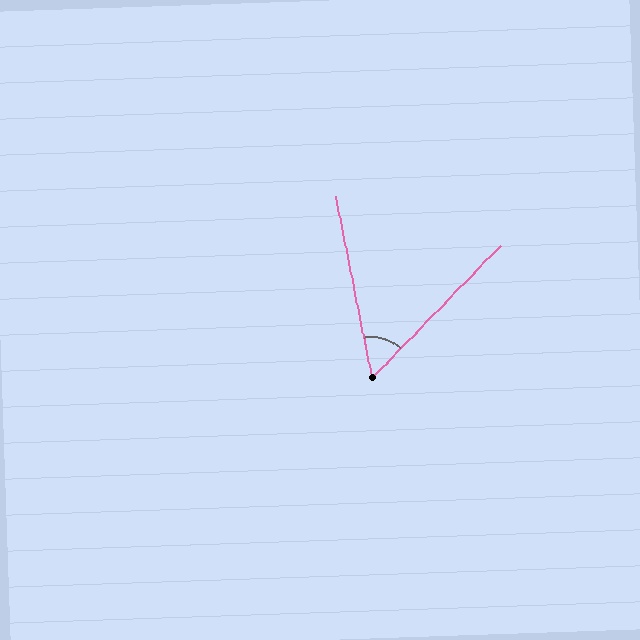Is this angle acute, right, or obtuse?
It is acute.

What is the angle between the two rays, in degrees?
Approximately 56 degrees.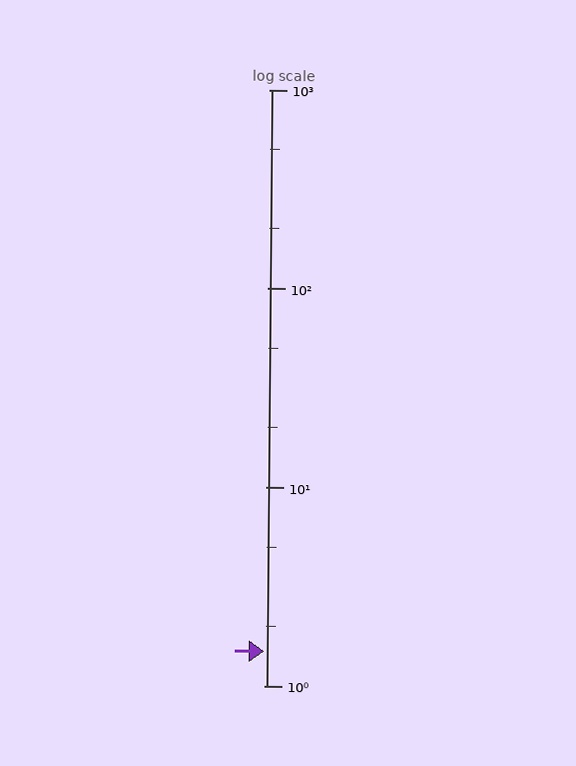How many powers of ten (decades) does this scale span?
The scale spans 3 decades, from 1 to 1000.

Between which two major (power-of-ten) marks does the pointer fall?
The pointer is between 1 and 10.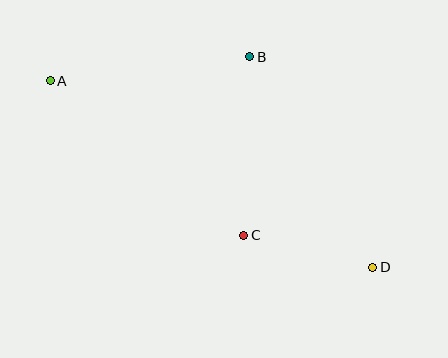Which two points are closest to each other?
Points C and D are closest to each other.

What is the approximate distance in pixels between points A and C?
The distance between A and C is approximately 247 pixels.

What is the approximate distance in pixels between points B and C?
The distance between B and C is approximately 179 pixels.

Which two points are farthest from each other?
Points A and D are farthest from each other.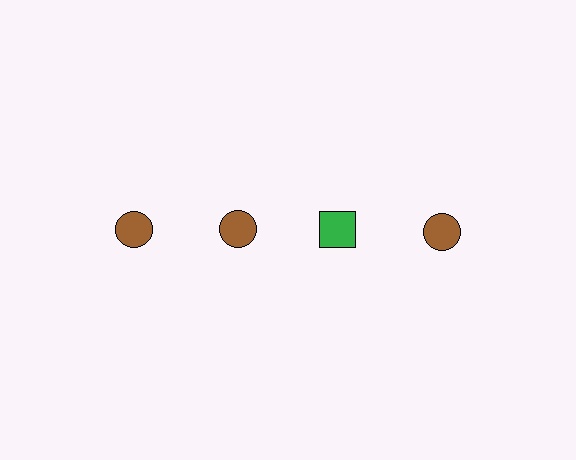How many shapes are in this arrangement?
There are 4 shapes arranged in a grid pattern.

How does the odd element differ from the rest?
It differs in both color (green instead of brown) and shape (square instead of circle).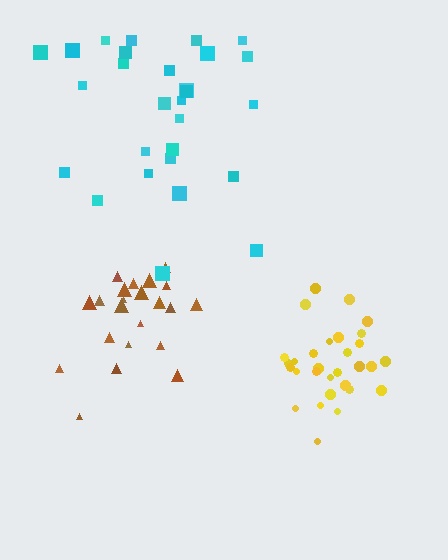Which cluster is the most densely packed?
Yellow.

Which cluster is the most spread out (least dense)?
Cyan.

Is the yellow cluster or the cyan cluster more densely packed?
Yellow.